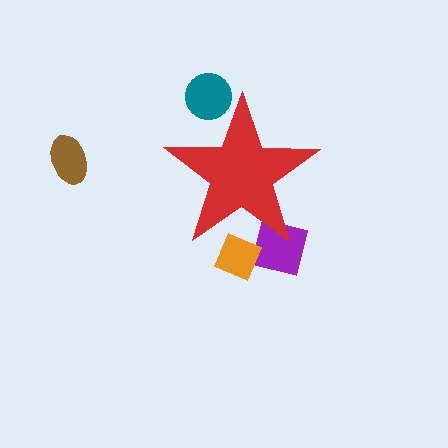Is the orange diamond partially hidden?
Yes, the orange diamond is partially hidden behind the red star.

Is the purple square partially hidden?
Yes, the purple square is partially hidden behind the red star.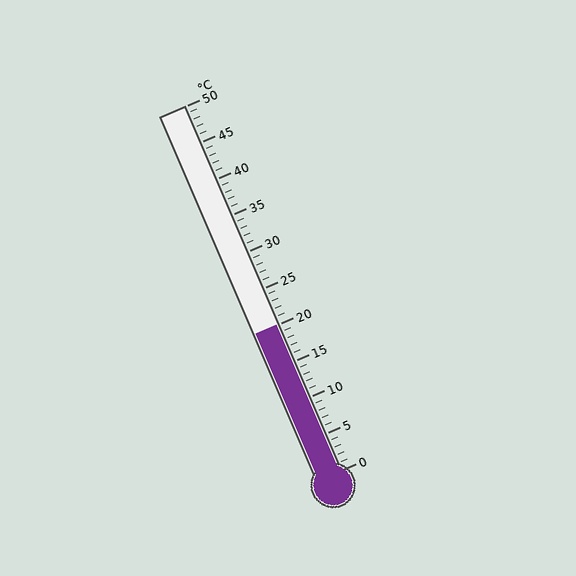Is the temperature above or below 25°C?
The temperature is below 25°C.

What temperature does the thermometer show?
The thermometer shows approximately 20°C.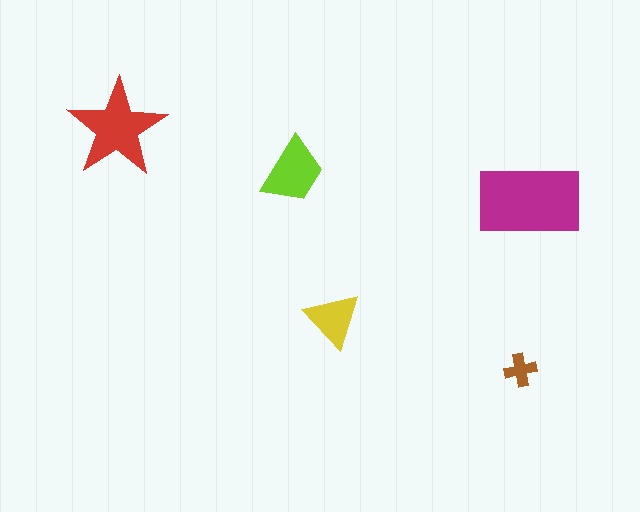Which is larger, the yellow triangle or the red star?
The red star.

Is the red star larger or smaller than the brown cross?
Larger.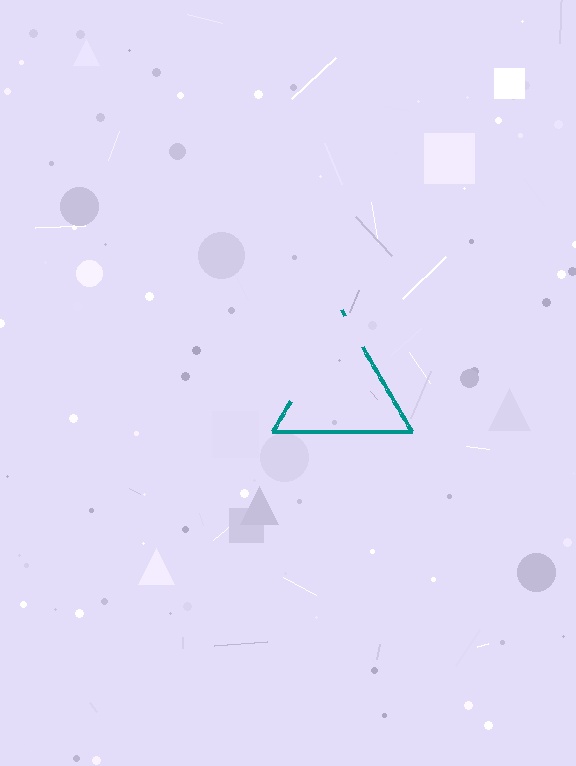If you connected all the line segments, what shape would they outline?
They would outline a triangle.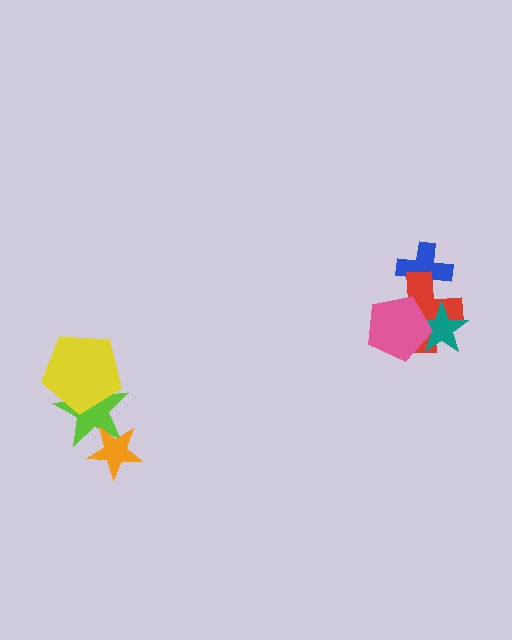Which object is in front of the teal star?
The pink pentagon is in front of the teal star.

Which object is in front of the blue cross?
The red cross is in front of the blue cross.